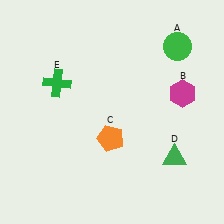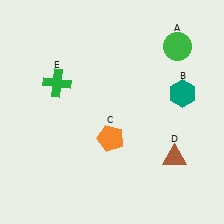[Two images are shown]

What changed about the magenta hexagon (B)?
In Image 1, B is magenta. In Image 2, it changed to teal.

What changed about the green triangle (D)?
In Image 1, D is green. In Image 2, it changed to brown.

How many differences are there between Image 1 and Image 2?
There are 2 differences between the two images.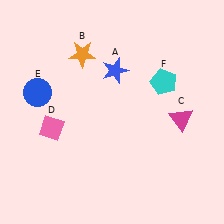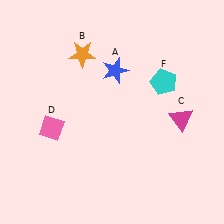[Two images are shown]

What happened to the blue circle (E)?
The blue circle (E) was removed in Image 2. It was in the top-left area of Image 1.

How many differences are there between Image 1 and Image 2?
There is 1 difference between the two images.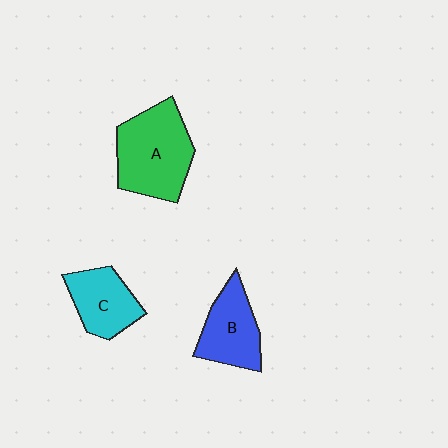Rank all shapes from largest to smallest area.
From largest to smallest: A (green), B (blue), C (cyan).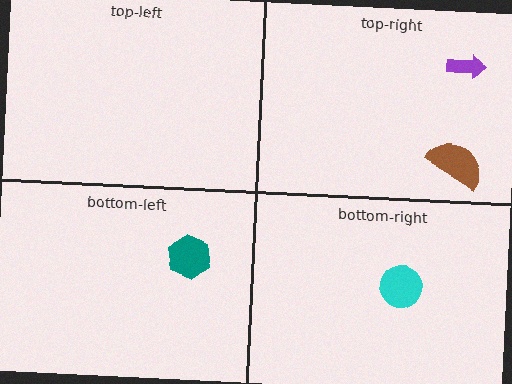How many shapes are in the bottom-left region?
1.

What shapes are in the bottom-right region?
The cyan circle.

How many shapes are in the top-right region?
2.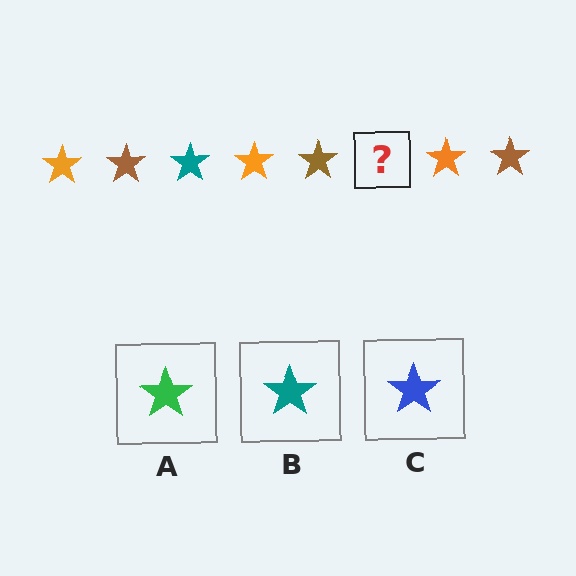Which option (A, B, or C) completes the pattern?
B.